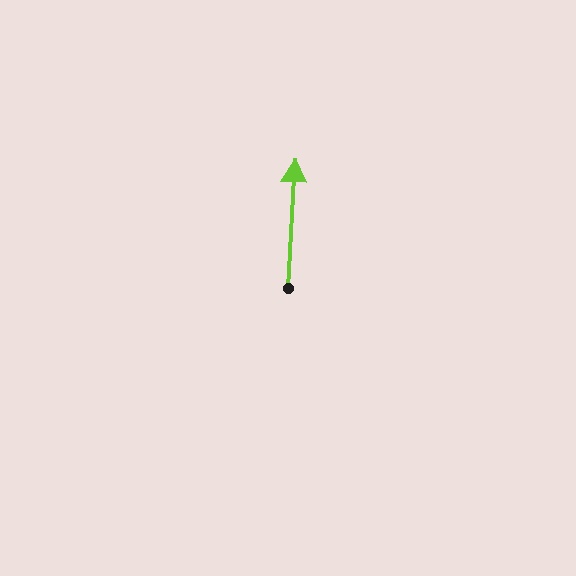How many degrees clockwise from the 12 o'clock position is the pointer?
Approximately 3 degrees.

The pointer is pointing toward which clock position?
Roughly 12 o'clock.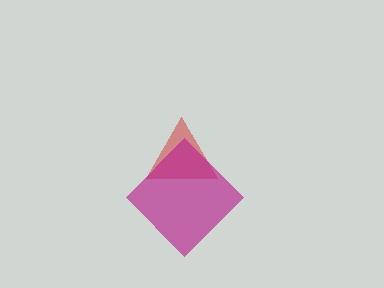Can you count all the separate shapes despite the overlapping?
Yes, there are 2 separate shapes.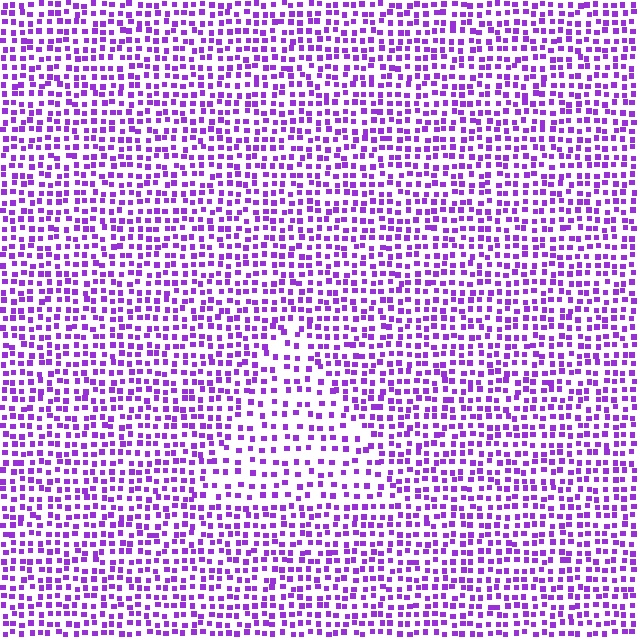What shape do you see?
I see a triangle.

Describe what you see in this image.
The image contains small purple elements arranged at two different densities. A triangle-shaped region is visible where the elements are less densely packed than the surrounding area.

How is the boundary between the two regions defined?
The boundary is defined by a change in element density (approximately 1.7x ratio). All elements are the same color, size, and shape.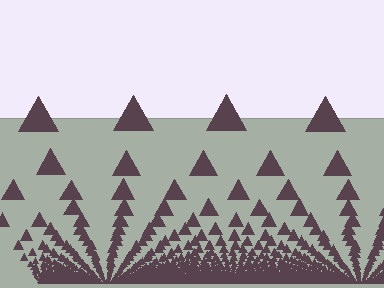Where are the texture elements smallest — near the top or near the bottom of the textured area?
Near the bottom.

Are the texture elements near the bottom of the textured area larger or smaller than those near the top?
Smaller. The gradient is inverted — elements near the bottom are smaller and denser.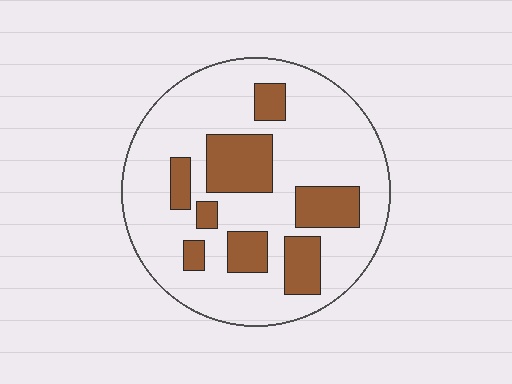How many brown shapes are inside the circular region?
8.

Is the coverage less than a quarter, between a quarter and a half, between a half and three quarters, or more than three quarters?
Less than a quarter.